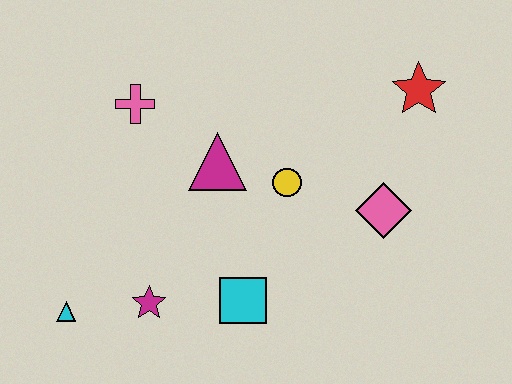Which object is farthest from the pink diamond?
The cyan triangle is farthest from the pink diamond.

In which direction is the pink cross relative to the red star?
The pink cross is to the left of the red star.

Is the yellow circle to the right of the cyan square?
Yes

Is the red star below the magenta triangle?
No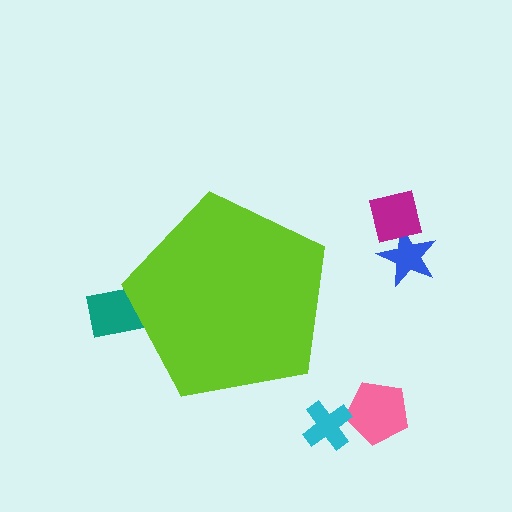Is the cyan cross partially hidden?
No, the cyan cross is fully visible.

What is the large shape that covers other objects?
A lime pentagon.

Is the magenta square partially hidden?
No, the magenta square is fully visible.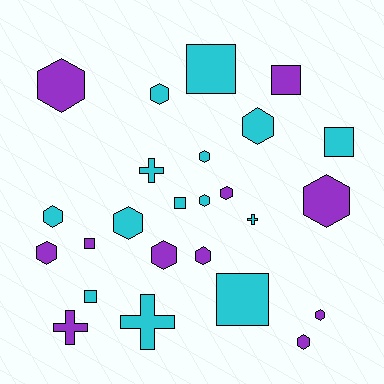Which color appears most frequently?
Cyan, with 14 objects.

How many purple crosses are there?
There is 1 purple cross.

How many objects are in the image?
There are 25 objects.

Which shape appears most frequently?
Hexagon, with 14 objects.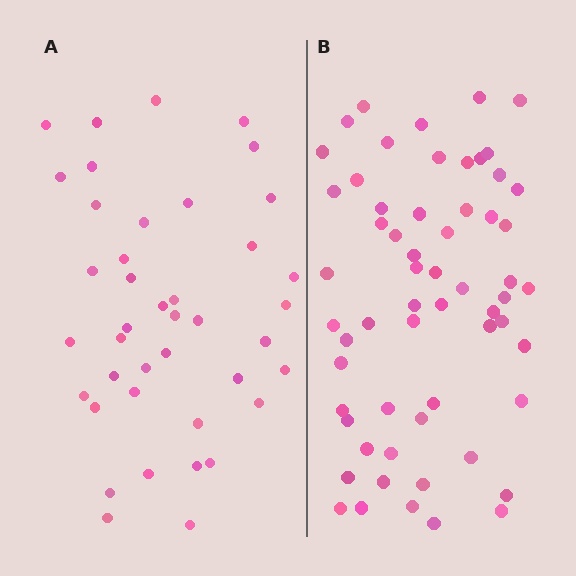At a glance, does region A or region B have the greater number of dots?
Region B (the right region) has more dots.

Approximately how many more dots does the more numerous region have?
Region B has approximately 20 more dots than region A.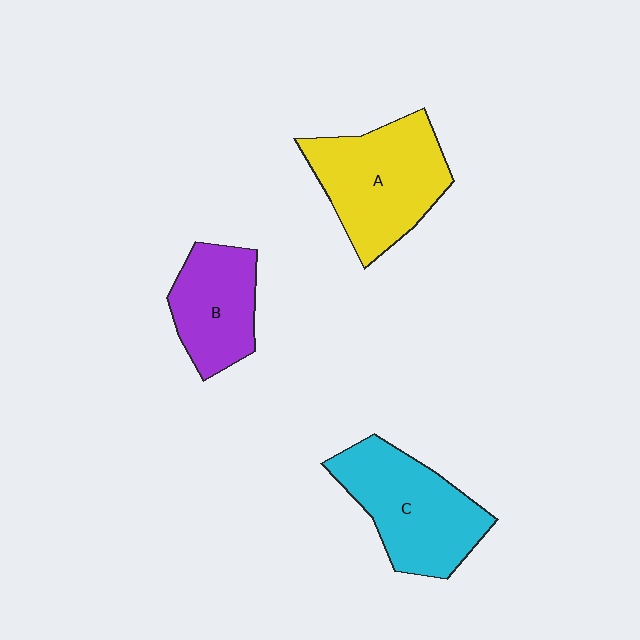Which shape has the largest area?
Shape A (yellow).